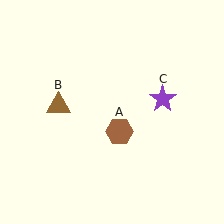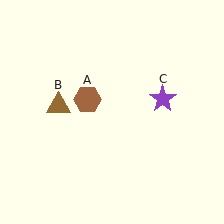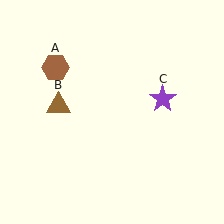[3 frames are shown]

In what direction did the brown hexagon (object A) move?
The brown hexagon (object A) moved up and to the left.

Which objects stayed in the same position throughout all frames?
Brown triangle (object B) and purple star (object C) remained stationary.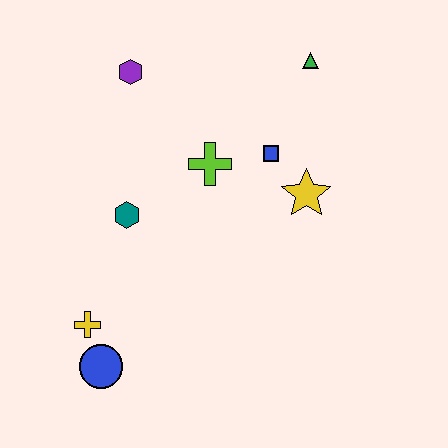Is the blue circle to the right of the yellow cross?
Yes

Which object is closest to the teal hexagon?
The lime cross is closest to the teal hexagon.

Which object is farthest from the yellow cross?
The green triangle is farthest from the yellow cross.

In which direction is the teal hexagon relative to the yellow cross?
The teal hexagon is above the yellow cross.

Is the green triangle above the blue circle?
Yes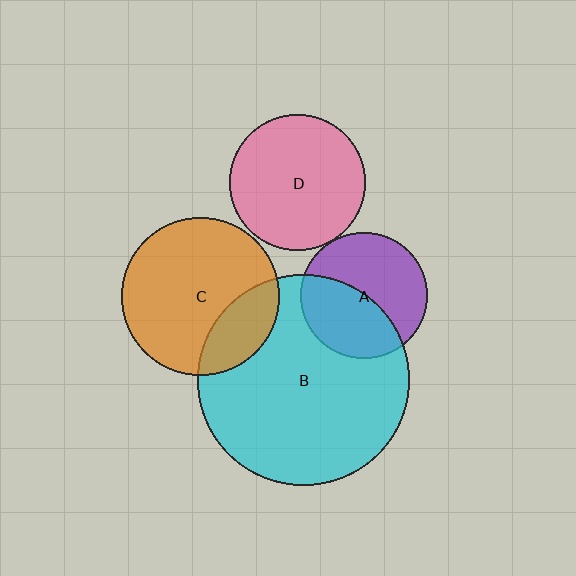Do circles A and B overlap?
Yes.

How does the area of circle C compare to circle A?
Approximately 1.6 times.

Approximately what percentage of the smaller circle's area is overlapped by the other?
Approximately 45%.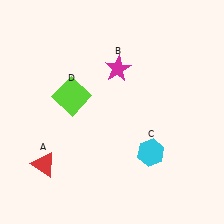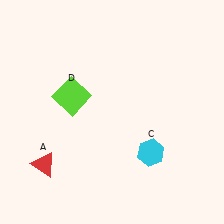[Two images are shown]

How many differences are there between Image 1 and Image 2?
There is 1 difference between the two images.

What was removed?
The magenta star (B) was removed in Image 2.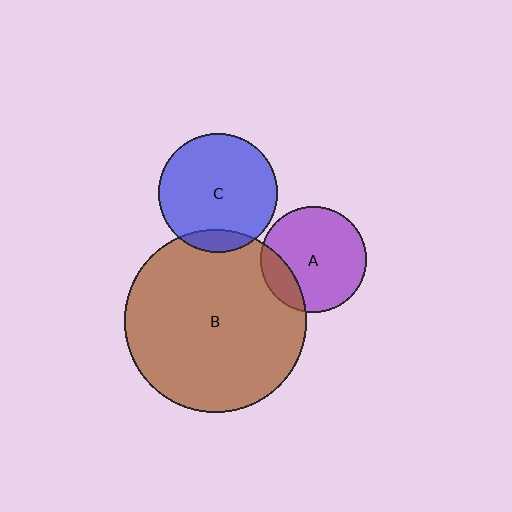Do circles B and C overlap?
Yes.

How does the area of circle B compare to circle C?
Approximately 2.4 times.